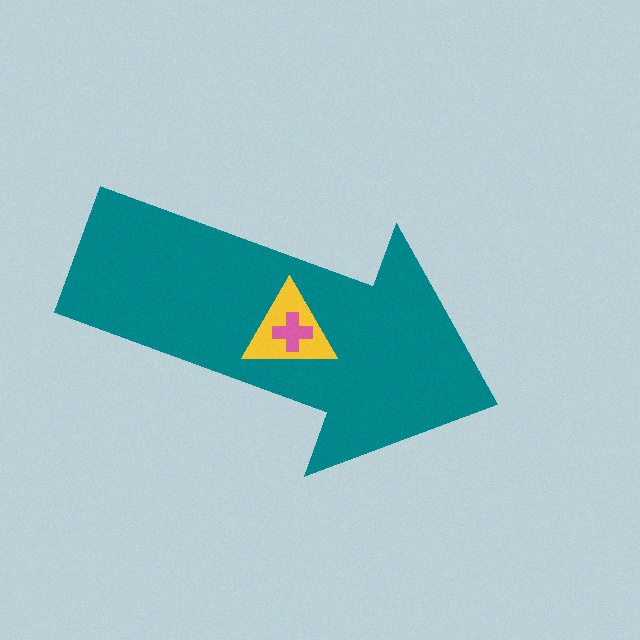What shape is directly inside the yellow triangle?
The pink cross.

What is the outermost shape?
The teal arrow.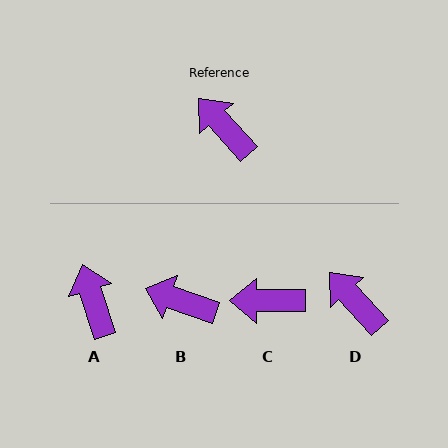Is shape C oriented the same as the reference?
No, it is off by about 48 degrees.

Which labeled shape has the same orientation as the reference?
D.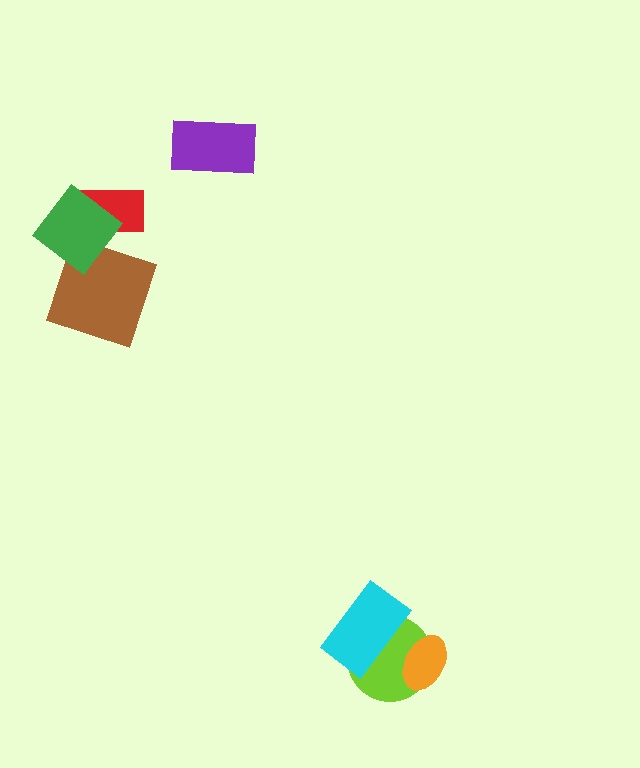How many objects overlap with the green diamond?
2 objects overlap with the green diamond.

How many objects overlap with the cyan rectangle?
1 object overlaps with the cyan rectangle.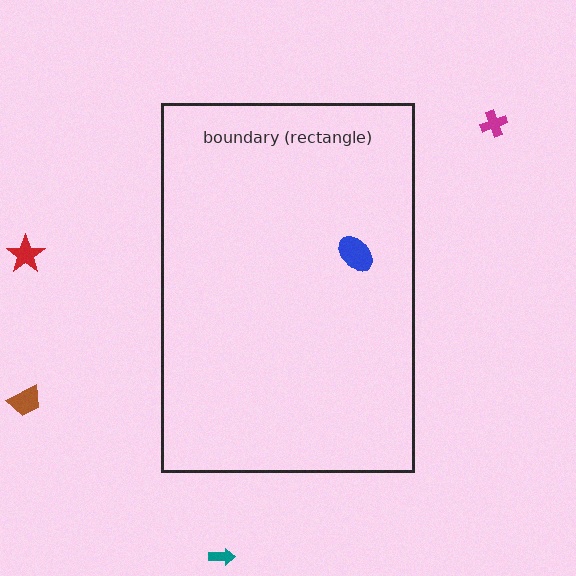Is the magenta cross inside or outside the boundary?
Outside.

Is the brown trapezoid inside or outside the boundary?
Outside.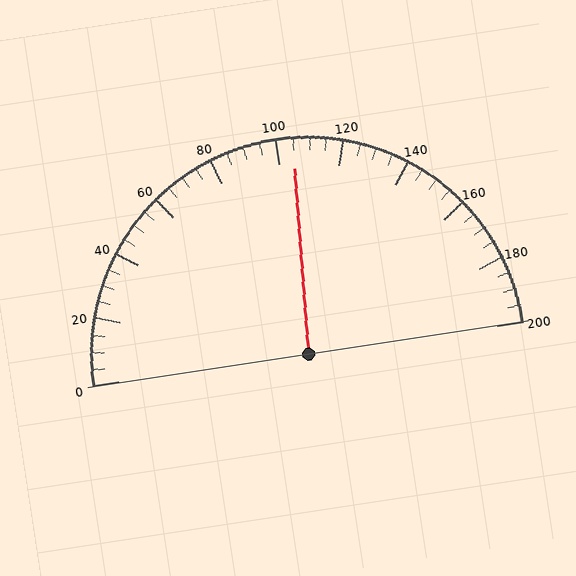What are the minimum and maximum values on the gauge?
The gauge ranges from 0 to 200.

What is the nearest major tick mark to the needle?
The nearest major tick mark is 100.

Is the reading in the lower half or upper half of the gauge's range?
The reading is in the upper half of the range (0 to 200).